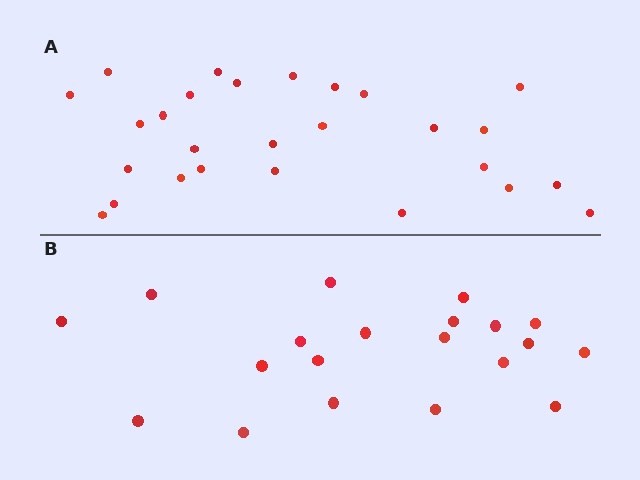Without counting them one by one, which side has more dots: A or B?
Region A (the top region) has more dots.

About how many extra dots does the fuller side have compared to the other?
Region A has roughly 8 or so more dots than region B.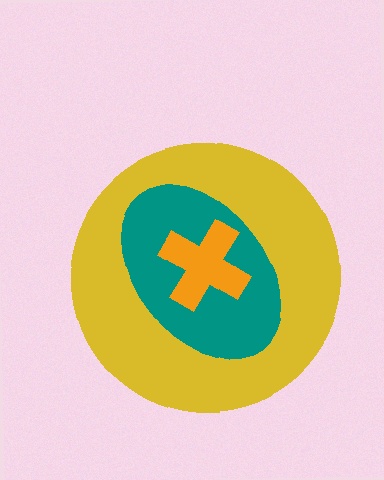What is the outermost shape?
The yellow circle.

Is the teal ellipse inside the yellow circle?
Yes.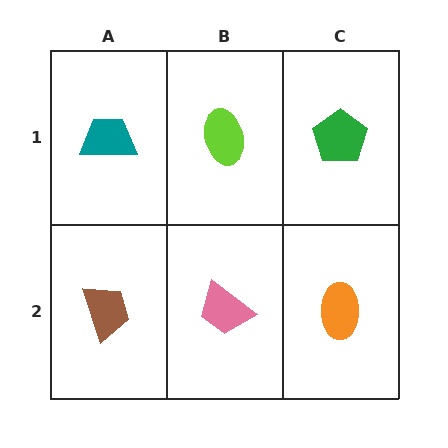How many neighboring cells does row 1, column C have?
2.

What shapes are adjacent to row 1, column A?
A brown trapezoid (row 2, column A), a lime ellipse (row 1, column B).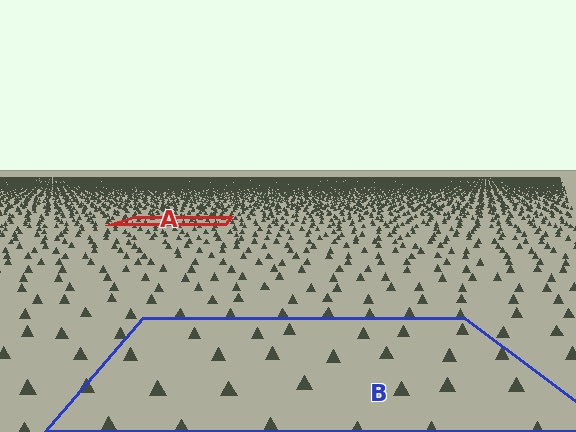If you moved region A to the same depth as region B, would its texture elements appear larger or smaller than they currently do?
They would appear larger. At a closer depth, the same texture elements are projected at a bigger on-screen size.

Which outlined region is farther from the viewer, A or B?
Region A is farther from the viewer — the texture elements inside it appear smaller and more densely packed.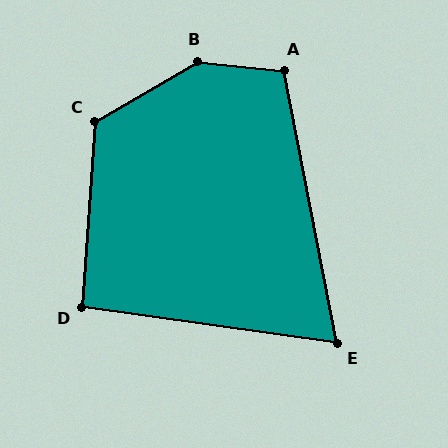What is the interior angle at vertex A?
Approximately 107 degrees (obtuse).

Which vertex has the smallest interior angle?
E, at approximately 71 degrees.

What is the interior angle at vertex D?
Approximately 94 degrees (approximately right).